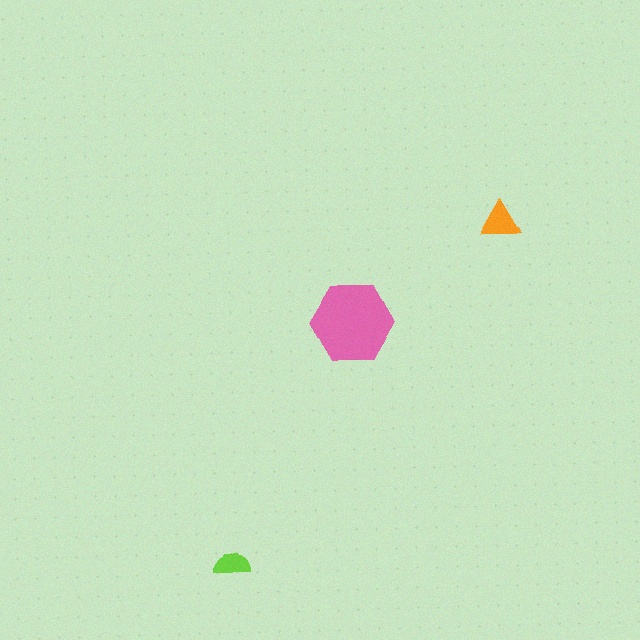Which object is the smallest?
The lime semicircle.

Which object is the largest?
The pink hexagon.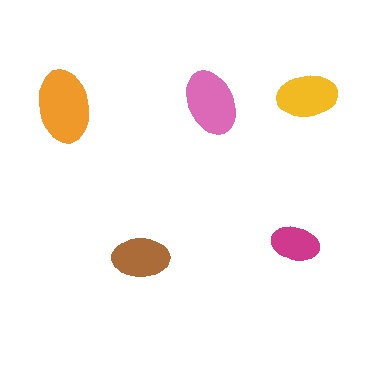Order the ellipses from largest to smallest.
the orange one, the pink one, the yellow one, the brown one, the magenta one.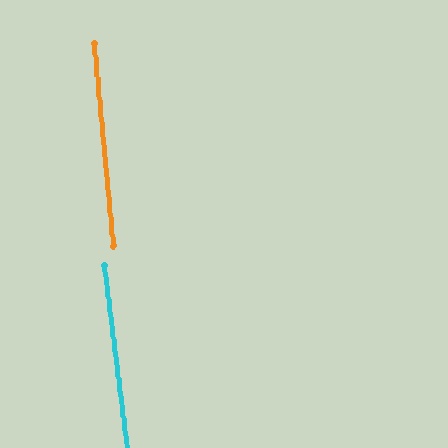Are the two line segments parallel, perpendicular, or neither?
Parallel — their directions differ by only 1.7°.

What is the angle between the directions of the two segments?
Approximately 2 degrees.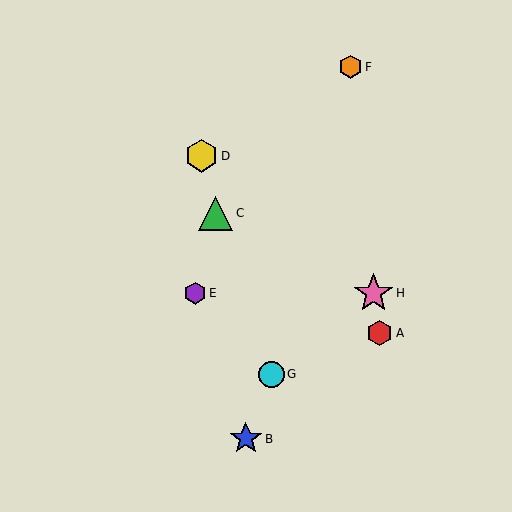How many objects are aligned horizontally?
2 objects (E, H) are aligned horizontally.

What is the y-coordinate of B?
Object B is at y≈439.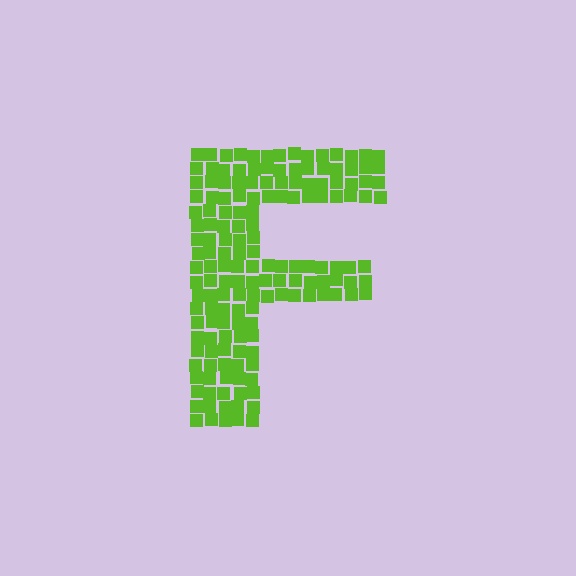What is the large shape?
The large shape is the letter F.